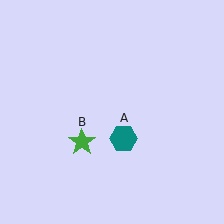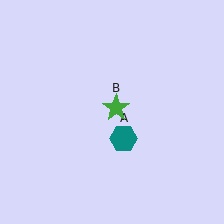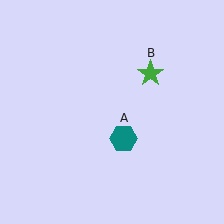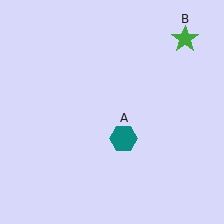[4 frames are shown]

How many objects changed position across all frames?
1 object changed position: green star (object B).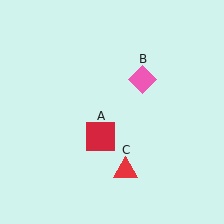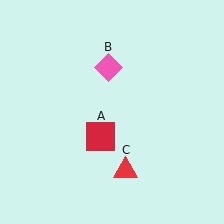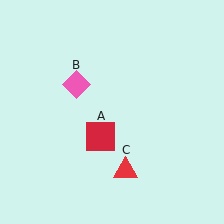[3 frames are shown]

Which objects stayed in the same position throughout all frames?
Red square (object A) and red triangle (object C) remained stationary.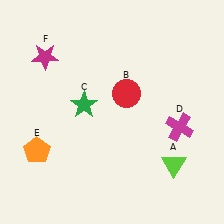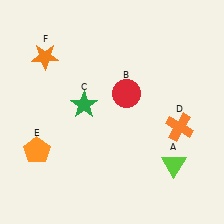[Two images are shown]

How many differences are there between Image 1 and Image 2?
There are 2 differences between the two images.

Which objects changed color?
D changed from magenta to orange. F changed from magenta to orange.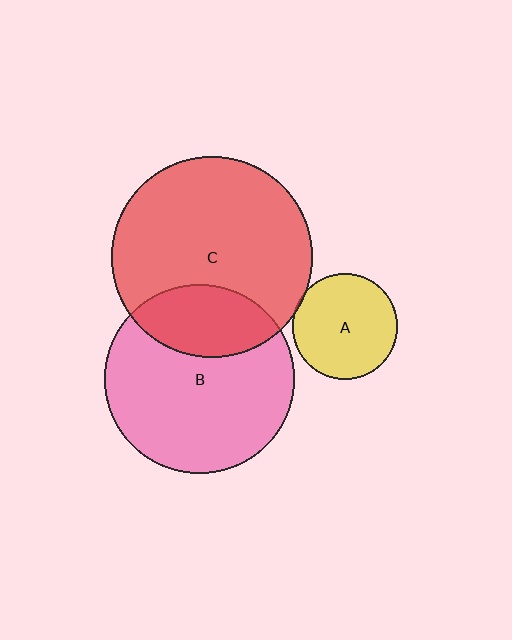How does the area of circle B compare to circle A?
Approximately 3.2 times.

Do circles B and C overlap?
Yes.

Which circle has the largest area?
Circle C (red).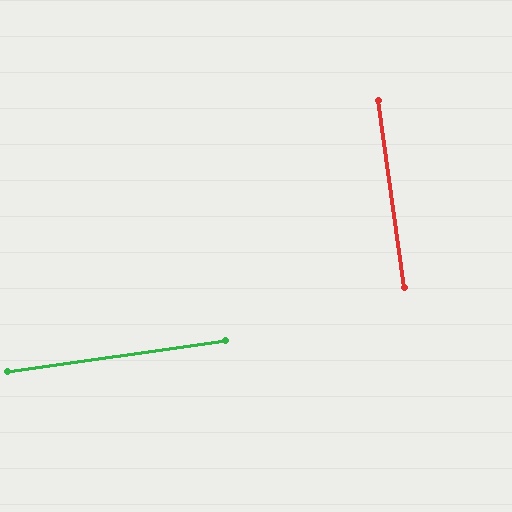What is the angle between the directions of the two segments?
Approximately 90 degrees.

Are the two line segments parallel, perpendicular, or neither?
Perpendicular — they meet at approximately 90°.